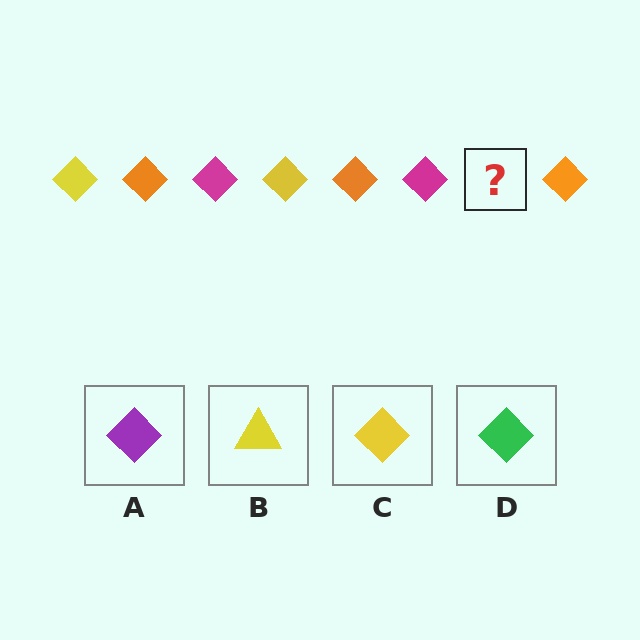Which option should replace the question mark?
Option C.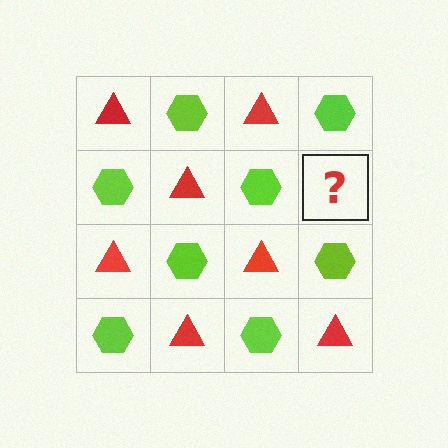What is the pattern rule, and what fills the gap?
The rule is that it alternates red triangle and lime hexagon in a checkerboard pattern. The gap should be filled with a red triangle.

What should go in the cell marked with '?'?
The missing cell should contain a red triangle.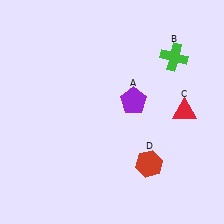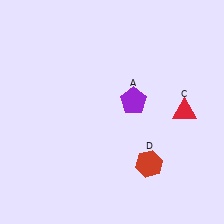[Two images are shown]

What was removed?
The green cross (B) was removed in Image 2.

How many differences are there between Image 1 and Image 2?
There is 1 difference between the two images.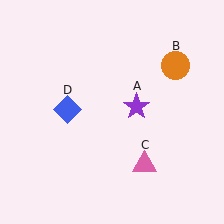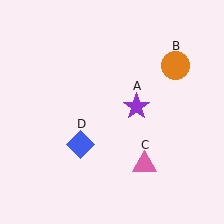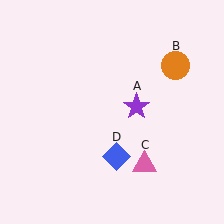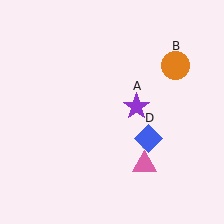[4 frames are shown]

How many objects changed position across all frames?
1 object changed position: blue diamond (object D).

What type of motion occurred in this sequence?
The blue diamond (object D) rotated counterclockwise around the center of the scene.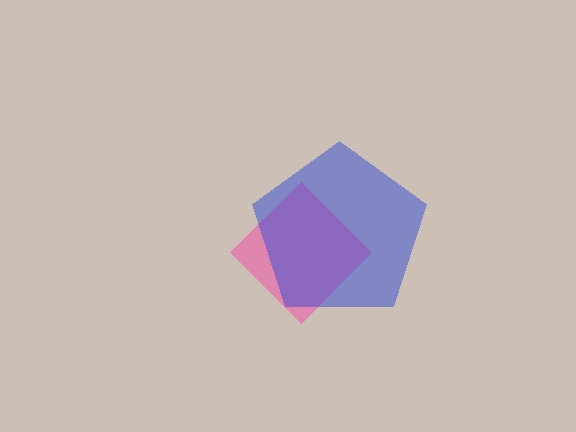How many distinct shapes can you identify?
There are 2 distinct shapes: a pink diamond, a blue pentagon.